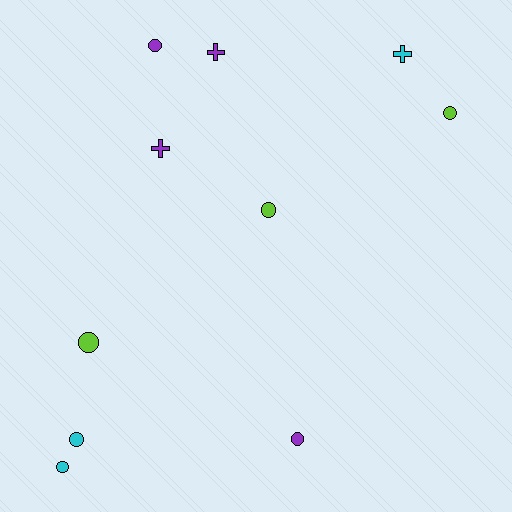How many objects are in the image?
There are 10 objects.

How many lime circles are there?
There are 3 lime circles.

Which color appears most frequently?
Purple, with 4 objects.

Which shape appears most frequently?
Circle, with 7 objects.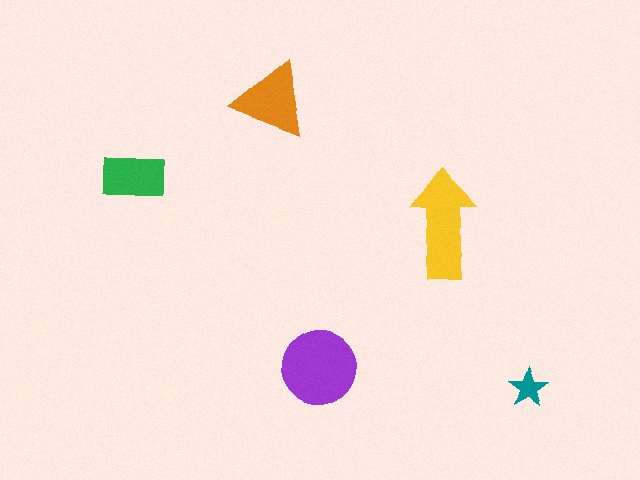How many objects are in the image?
There are 5 objects in the image.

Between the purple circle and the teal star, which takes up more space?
The purple circle.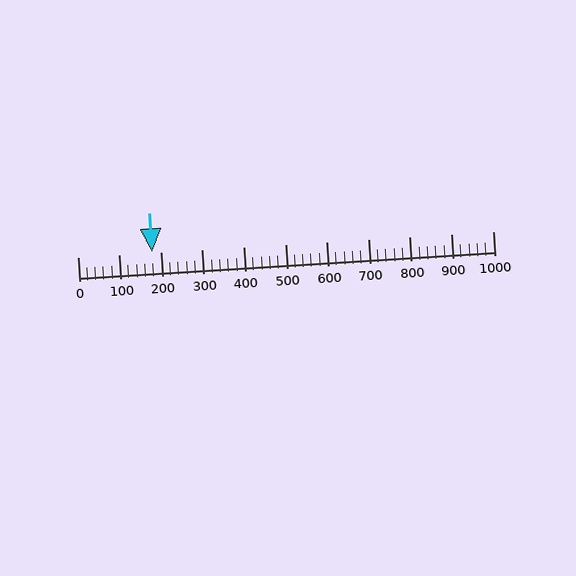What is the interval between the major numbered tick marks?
The major tick marks are spaced 100 units apart.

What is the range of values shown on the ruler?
The ruler shows values from 0 to 1000.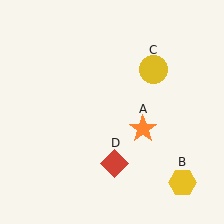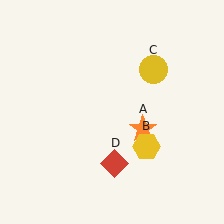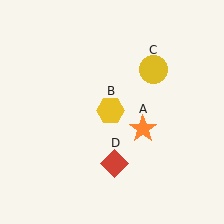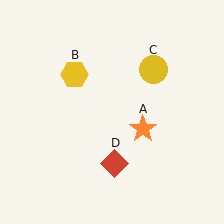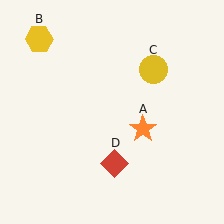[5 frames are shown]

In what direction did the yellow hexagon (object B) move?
The yellow hexagon (object B) moved up and to the left.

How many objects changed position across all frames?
1 object changed position: yellow hexagon (object B).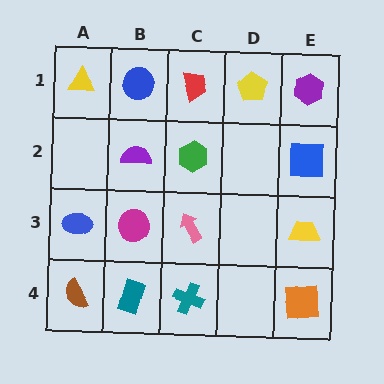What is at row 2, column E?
A blue square.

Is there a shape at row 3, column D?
No, that cell is empty.